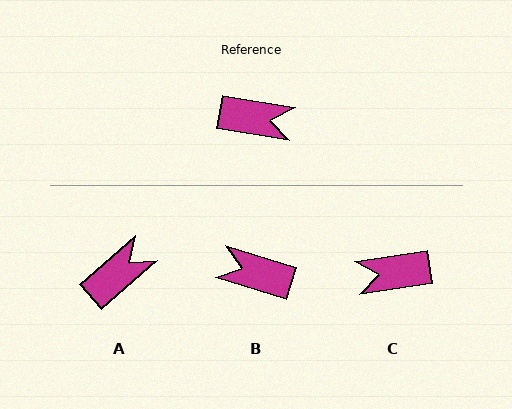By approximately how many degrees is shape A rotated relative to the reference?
Approximately 51 degrees counter-clockwise.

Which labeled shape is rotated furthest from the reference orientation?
B, about 173 degrees away.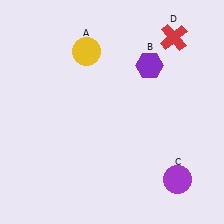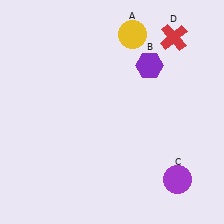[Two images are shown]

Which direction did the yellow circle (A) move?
The yellow circle (A) moved right.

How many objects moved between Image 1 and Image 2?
1 object moved between the two images.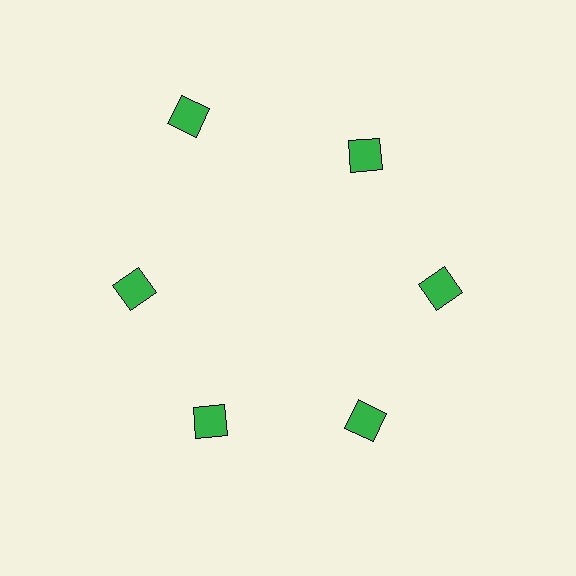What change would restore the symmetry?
The symmetry would be restored by moving it inward, back onto the ring so that all 6 squares sit at equal angles and equal distance from the center.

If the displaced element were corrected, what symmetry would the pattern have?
It would have 6-fold rotational symmetry — the pattern would map onto itself every 60 degrees.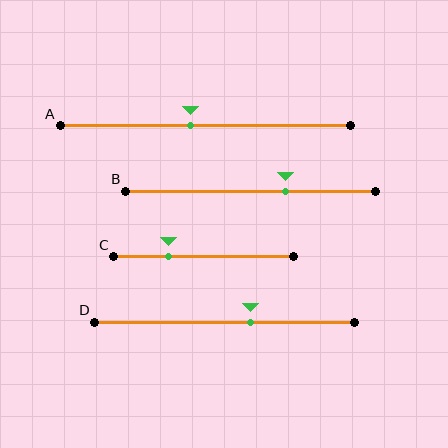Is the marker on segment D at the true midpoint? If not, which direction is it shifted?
No, the marker on segment D is shifted to the right by about 10% of the segment length.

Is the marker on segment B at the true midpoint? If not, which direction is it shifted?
No, the marker on segment B is shifted to the right by about 14% of the segment length.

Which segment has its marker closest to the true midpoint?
Segment A has its marker closest to the true midpoint.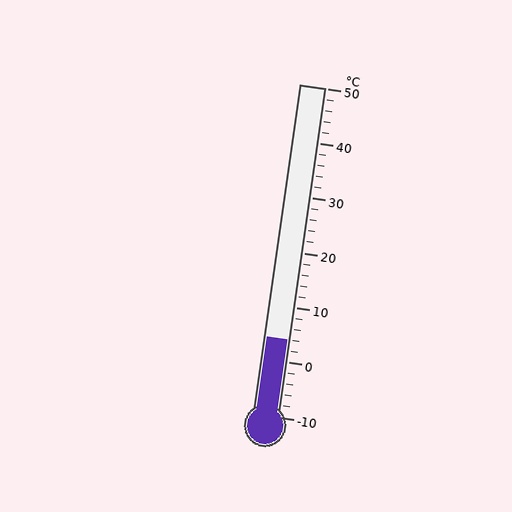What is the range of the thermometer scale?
The thermometer scale ranges from -10°C to 50°C.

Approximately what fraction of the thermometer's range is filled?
The thermometer is filled to approximately 25% of its range.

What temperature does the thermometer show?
The thermometer shows approximately 4°C.